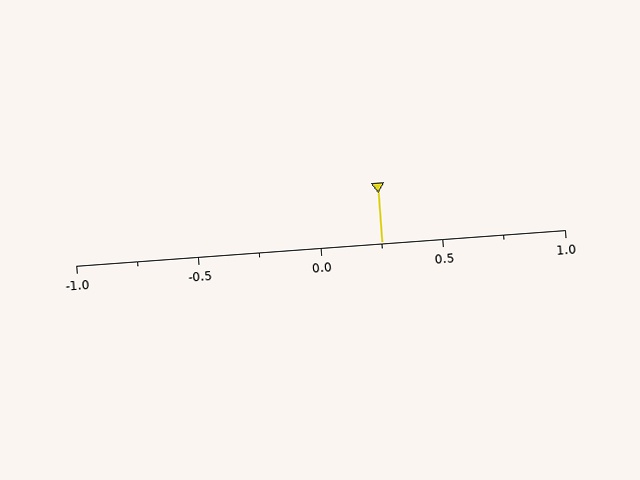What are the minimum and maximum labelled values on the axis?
The axis runs from -1.0 to 1.0.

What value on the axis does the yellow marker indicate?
The marker indicates approximately 0.25.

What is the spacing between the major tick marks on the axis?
The major ticks are spaced 0.5 apart.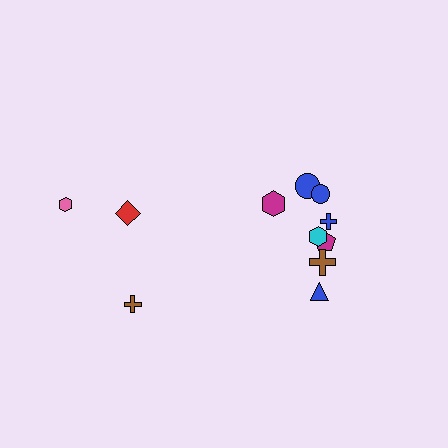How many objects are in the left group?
There are 3 objects.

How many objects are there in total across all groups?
There are 11 objects.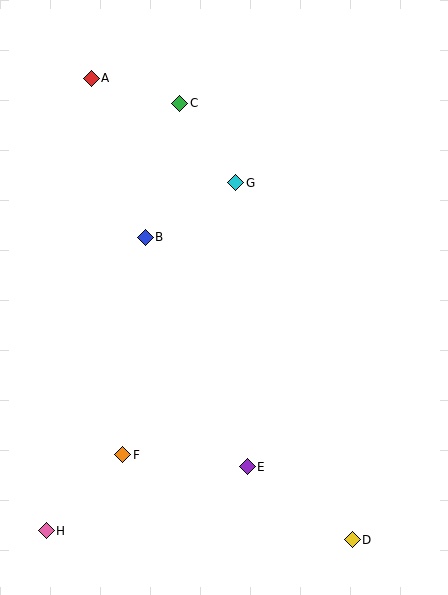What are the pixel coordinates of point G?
Point G is at (236, 183).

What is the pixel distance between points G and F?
The distance between G and F is 295 pixels.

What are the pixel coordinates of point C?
Point C is at (180, 103).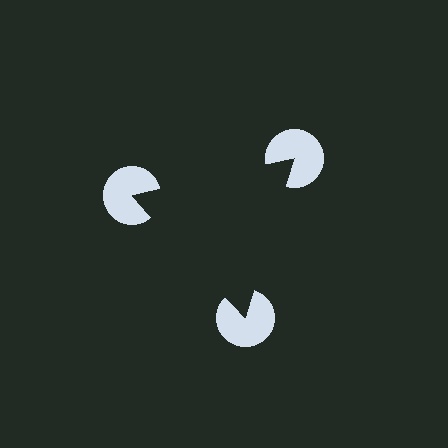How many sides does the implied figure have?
3 sides.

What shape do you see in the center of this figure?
An illusory triangle — its edges are inferred from the aligned wedge cuts in the pac-man discs, not physically drawn.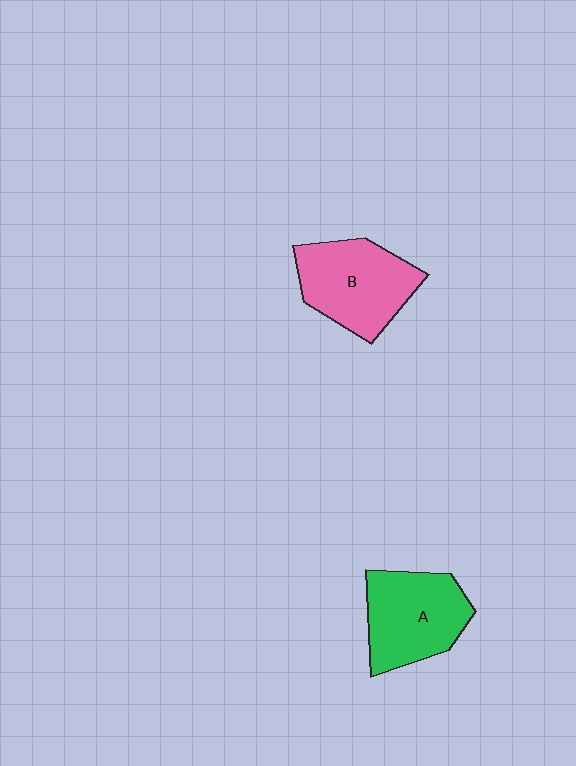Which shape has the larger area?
Shape B (pink).